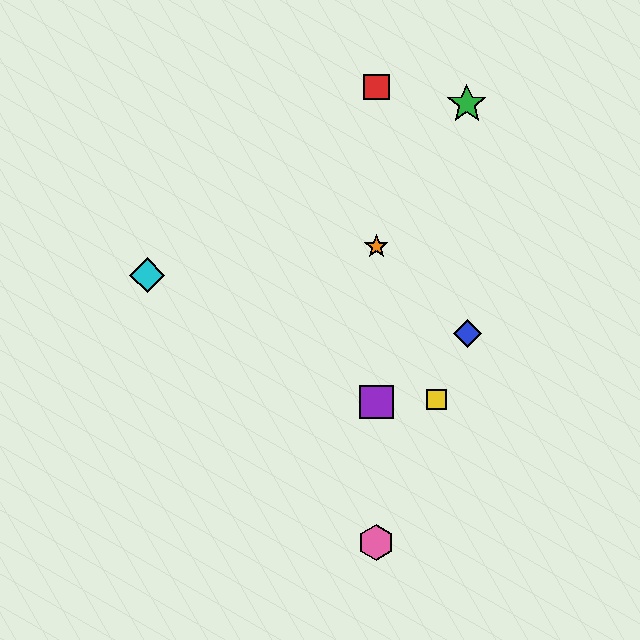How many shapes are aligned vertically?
4 shapes (the red square, the purple square, the orange star, the pink hexagon) are aligned vertically.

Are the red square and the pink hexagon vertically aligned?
Yes, both are at x≈376.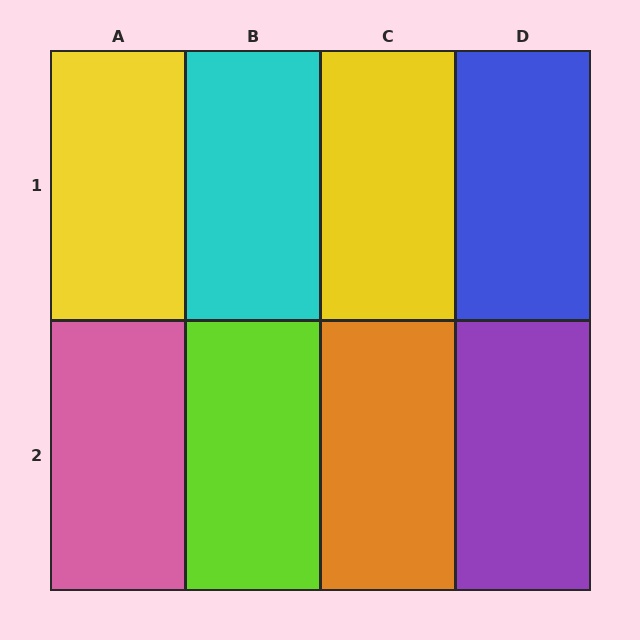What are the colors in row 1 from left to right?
Yellow, cyan, yellow, blue.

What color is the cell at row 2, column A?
Pink.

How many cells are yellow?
2 cells are yellow.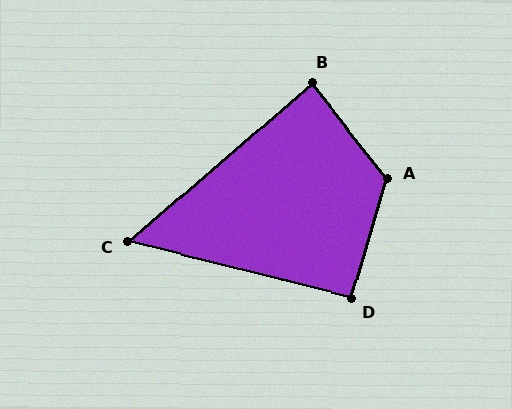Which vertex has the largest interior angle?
A, at approximately 125 degrees.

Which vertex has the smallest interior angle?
C, at approximately 55 degrees.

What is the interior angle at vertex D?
Approximately 93 degrees (approximately right).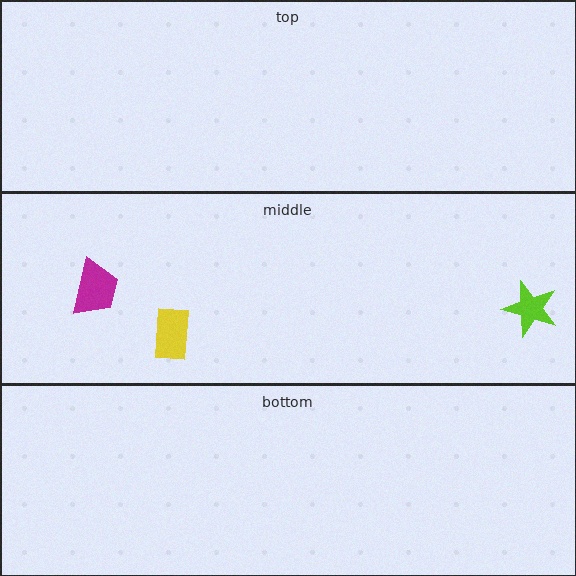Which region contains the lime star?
The middle region.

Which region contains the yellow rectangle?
The middle region.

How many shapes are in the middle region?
3.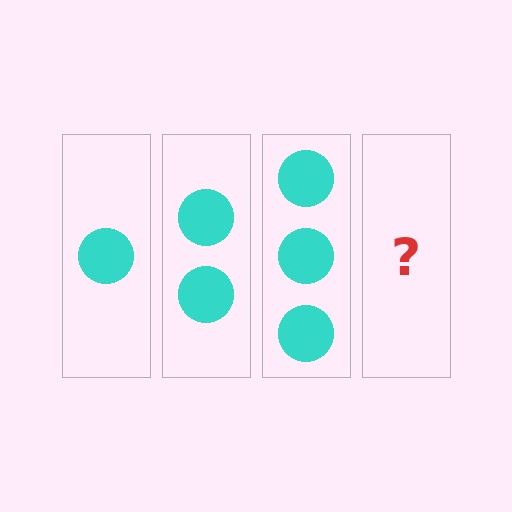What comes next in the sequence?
The next element should be 4 circles.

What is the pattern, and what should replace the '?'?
The pattern is that each step adds one more circle. The '?' should be 4 circles.